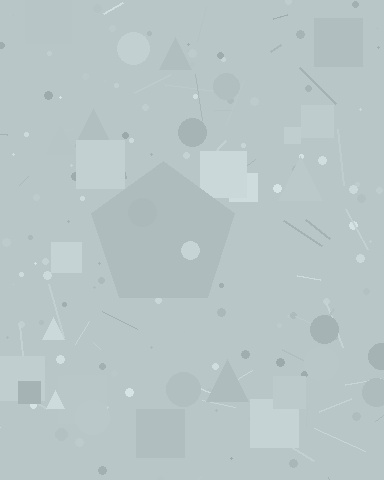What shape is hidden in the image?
A pentagon is hidden in the image.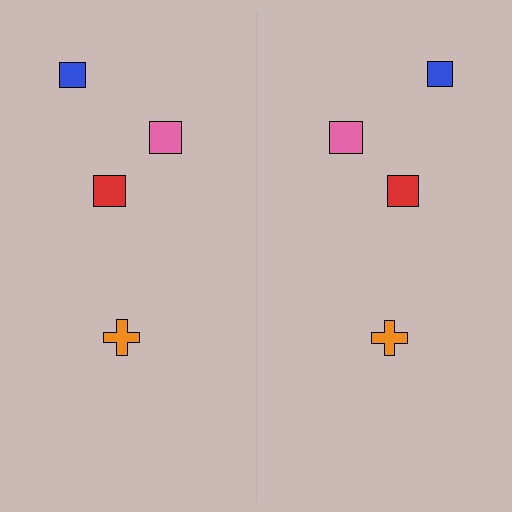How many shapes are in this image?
There are 8 shapes in this image.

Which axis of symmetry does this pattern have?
The pattern has a vertical axis of symmetry running through the center of the image.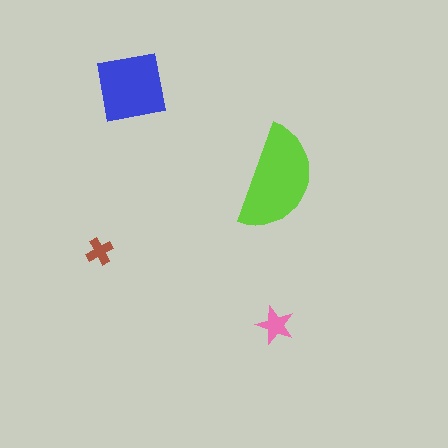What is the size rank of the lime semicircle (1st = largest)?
1st.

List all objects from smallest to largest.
The brown cross, the pink star, the blue square, the lime semicircle.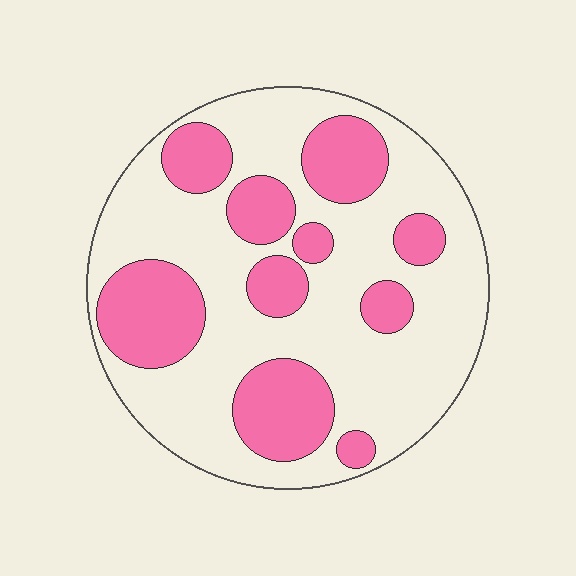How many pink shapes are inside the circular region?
10.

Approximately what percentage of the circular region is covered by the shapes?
Approximately 35%.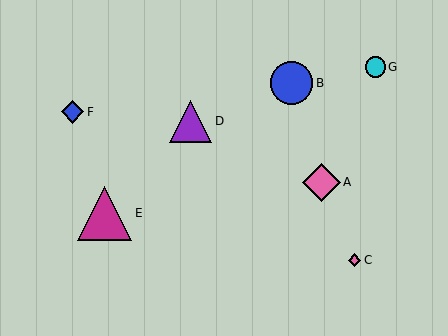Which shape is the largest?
The magenta triangle (labeled E) is the largest.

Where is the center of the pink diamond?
The center of the pink diamond is at (355, 260).